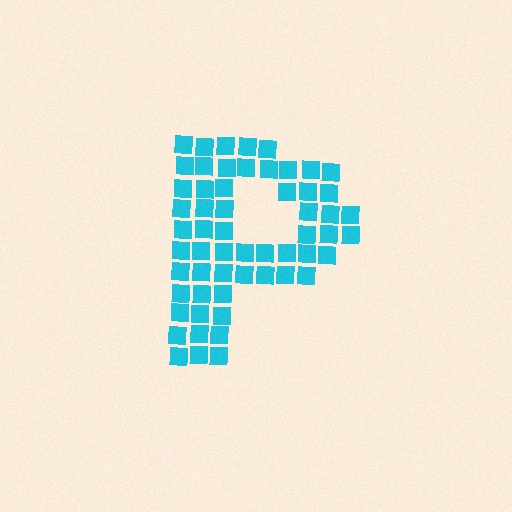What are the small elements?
The small elements are squares.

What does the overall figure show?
The overall figure shows the letter P.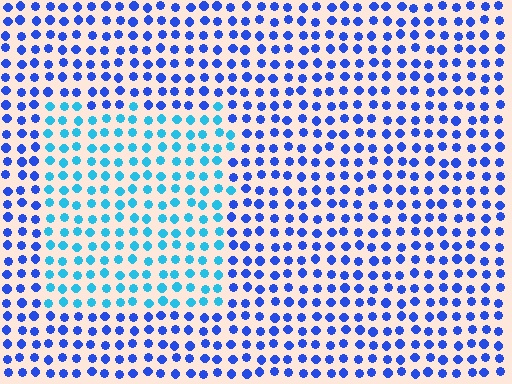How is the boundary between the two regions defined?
The boundary is defined purely by a slight shift in hue (about 37 degrees). Spacing, size, and orientation are identical on both sides.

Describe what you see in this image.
The image is filled with small blue elements in a uniform arrangement. A rectangle-shaped region is visible where the elements are tinted to a slightly different hue, forming a subtle color boundary.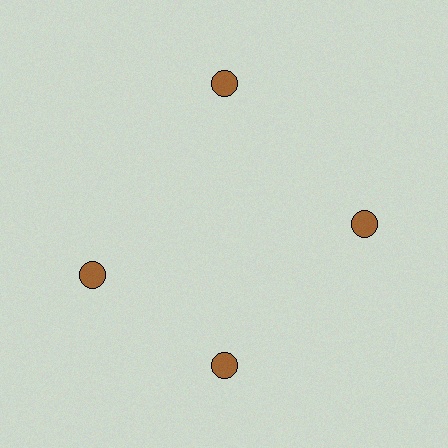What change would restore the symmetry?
The symmetry would be restored by rotating it back into even spacing with its neighbors so that all 4 circles sit at equal angles and equal distance from the center.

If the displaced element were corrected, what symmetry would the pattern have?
It would have 4-fold rotational symmetry — the pattern would map onto itself every 90 degrees.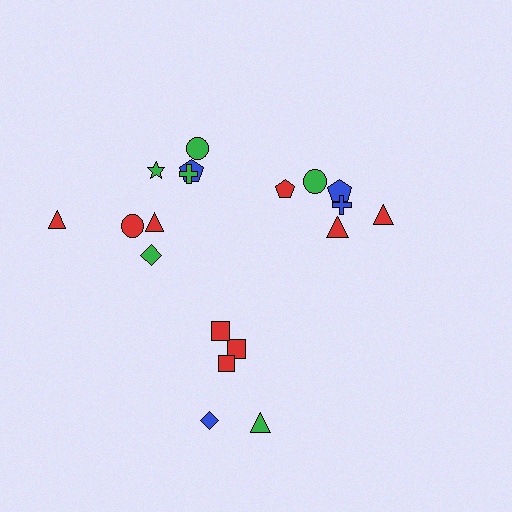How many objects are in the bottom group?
There are 5 objects.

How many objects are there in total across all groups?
There are 19 objects.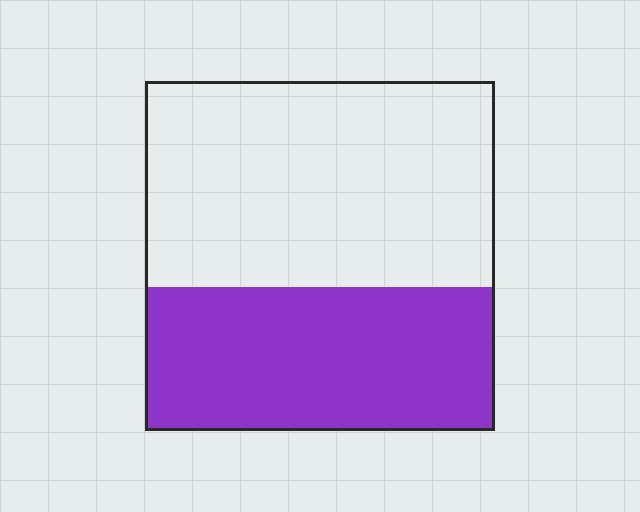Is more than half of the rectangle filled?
No.